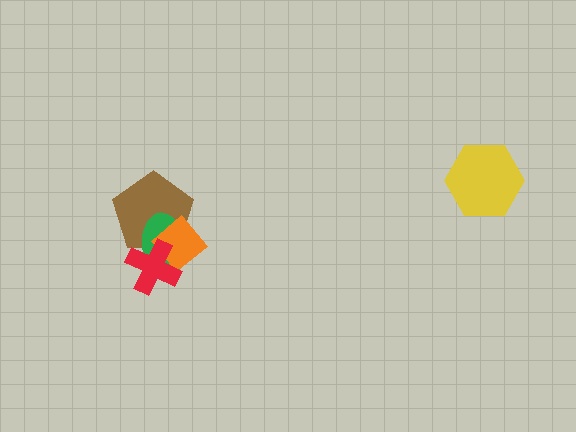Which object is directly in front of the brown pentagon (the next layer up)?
The green ellipse is directly in front of the brown pentagon.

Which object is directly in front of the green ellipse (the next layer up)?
The orange diamond is directly in front of the green ellipse.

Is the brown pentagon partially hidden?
Yes, it is partially covered by another shape.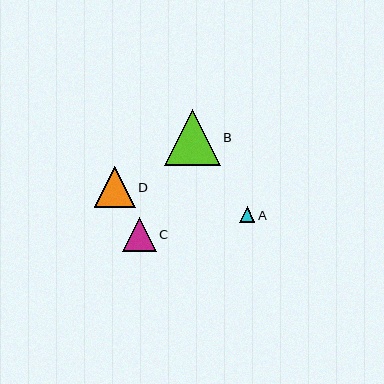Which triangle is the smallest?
Triangle A is the smallest with a size of approximately 16 pixels.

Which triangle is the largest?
Triangle B is the largest with a size of approximately 56 pixels.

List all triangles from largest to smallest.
From largest to smallest: B, D, C, A.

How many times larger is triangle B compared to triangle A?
Triangle B is approximately 3.6 times the size of triangle A.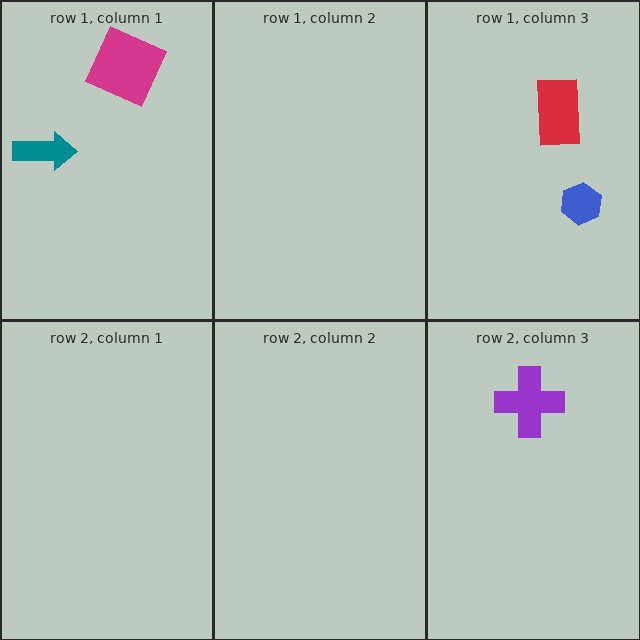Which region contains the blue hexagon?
The row 1, column 3 region.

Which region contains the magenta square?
The row 1, column 1 region.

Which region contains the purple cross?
The row 2, column 3 region.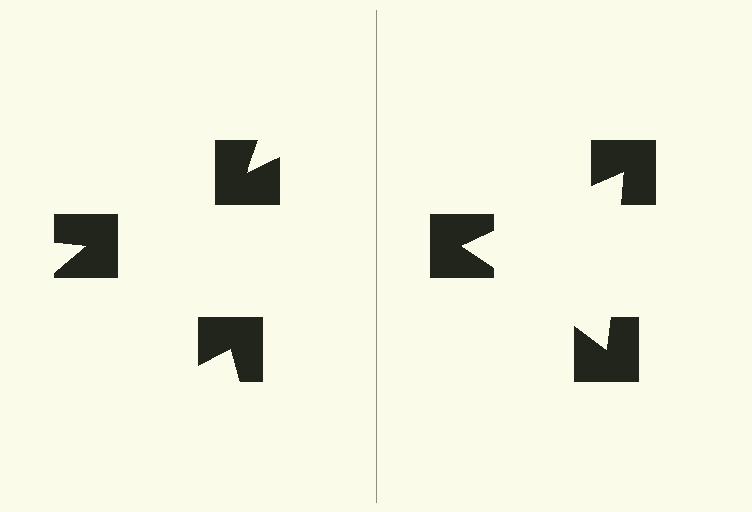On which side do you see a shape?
An illusory triangle appears on the right side. On the left side the wedge cuts are rotated, so no coherent shape forms.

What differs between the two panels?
The notched squares are positioned identically on both sides; only the wedge orientations differ. On the right they align to a triangle; on the left they are misaligned.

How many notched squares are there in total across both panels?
6 — 3 on each side.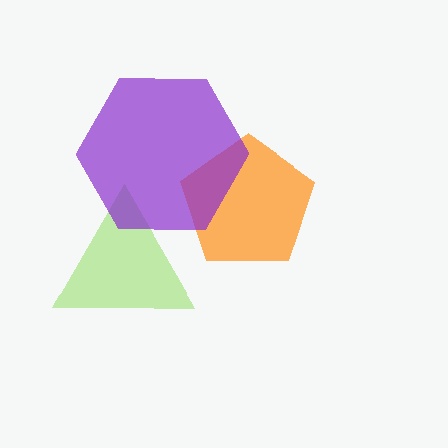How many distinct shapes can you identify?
There are 3 distinct shapes: a lime triangle, an orange pentagon, a purple hexagon.